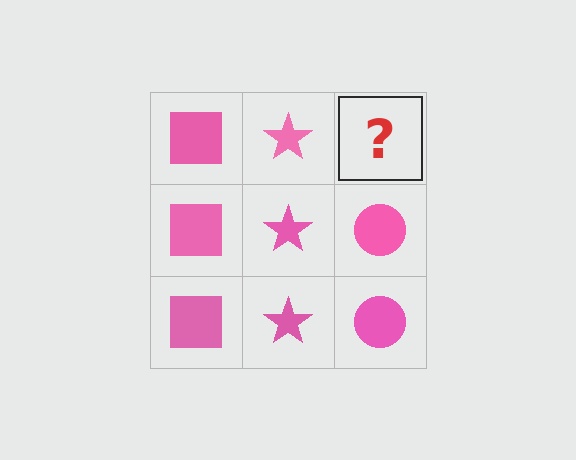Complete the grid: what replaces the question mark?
The question mark should be replaced with a pink circle.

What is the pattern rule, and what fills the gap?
The rule is that each column has a consistent shape. The gap should be filled with a pink circle.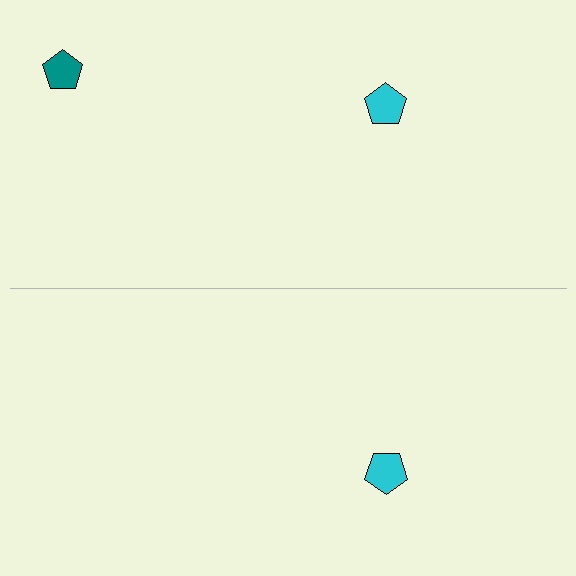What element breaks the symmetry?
A teal pentagon is missing from the bottom side.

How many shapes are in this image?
There are 3 shapes in this image.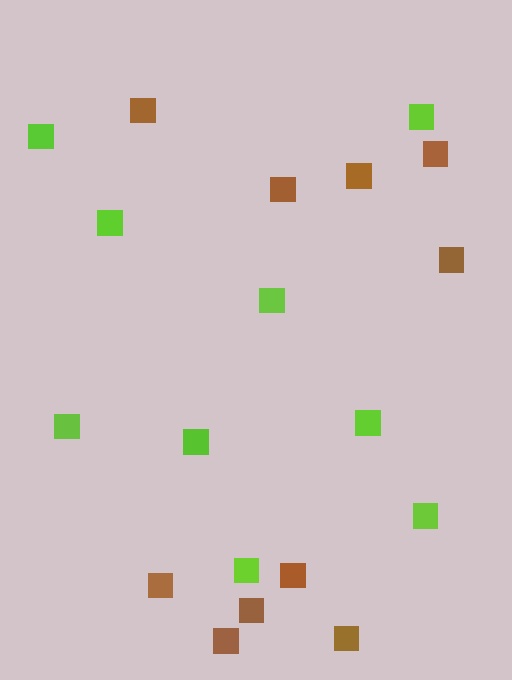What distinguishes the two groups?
There are 2 groups: one group of lime squares (9) and one group of brown squares (10).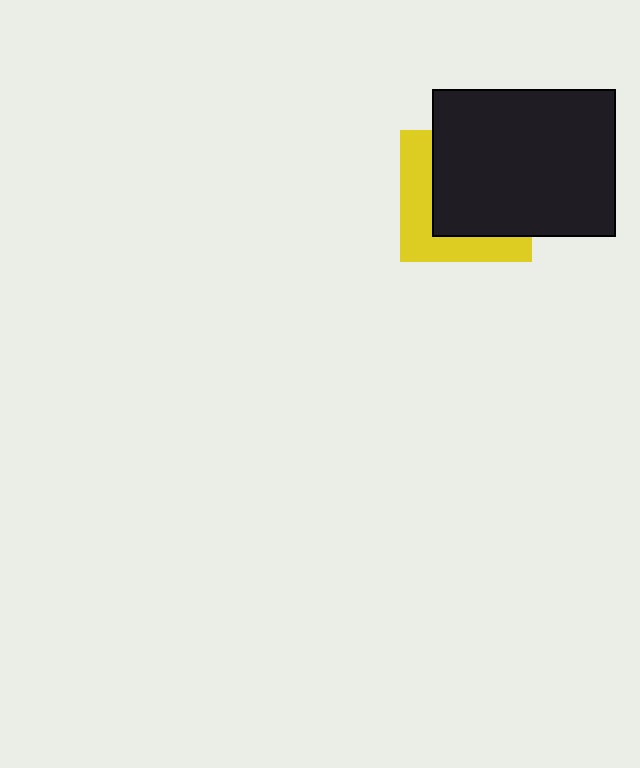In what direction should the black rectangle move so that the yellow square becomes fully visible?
The black rectangle should move toward the upper-right. That is the shortest direction to clear the overlap and leave the yellow square fully visible.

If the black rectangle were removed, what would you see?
You would see the complete yellow square.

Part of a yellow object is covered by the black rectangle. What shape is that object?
It is a square.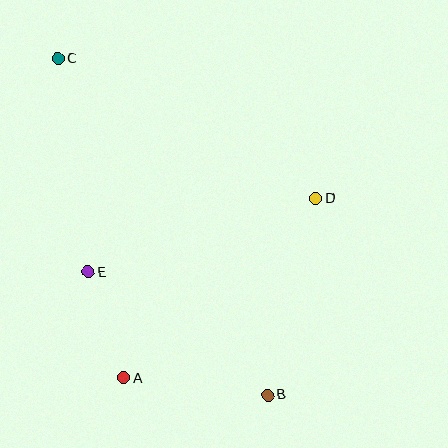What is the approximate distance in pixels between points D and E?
The distance between D and E is approximately 239 pixels.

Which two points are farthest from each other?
Points B and C are farthest from each other.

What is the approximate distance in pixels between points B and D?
The distance between B and D is approximately 203 pixels.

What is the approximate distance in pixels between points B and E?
The distance between B and E is approximately 217 pixels.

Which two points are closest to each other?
Points A and E are closest to each other.